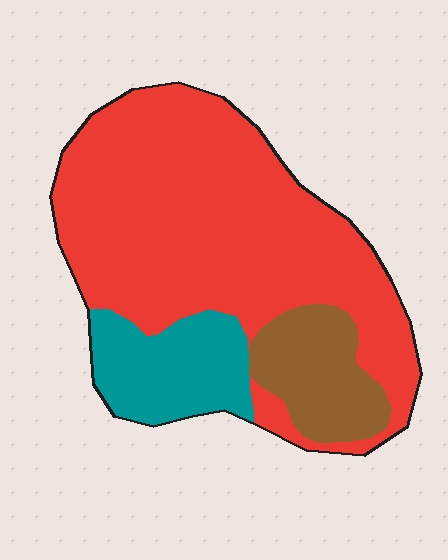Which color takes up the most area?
Red, at roughly 70%.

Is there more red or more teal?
Red.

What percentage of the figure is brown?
Brown takes up about one eighth (1/8) of the figure.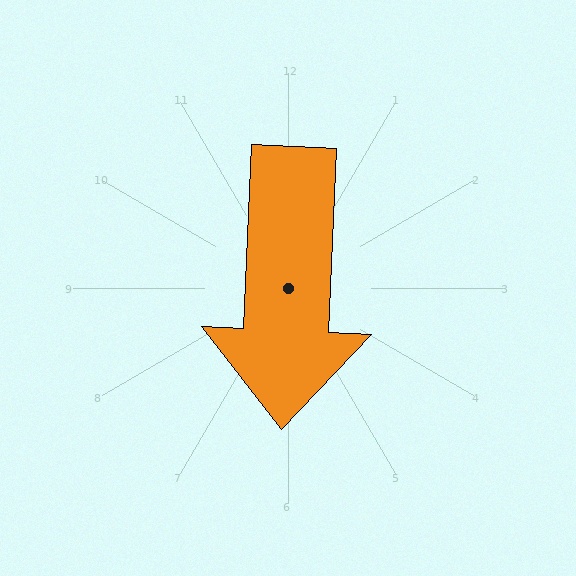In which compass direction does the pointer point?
South.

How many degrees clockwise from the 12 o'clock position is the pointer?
Approximately 182 degrees.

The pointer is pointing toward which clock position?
Roughly 6 o'clock.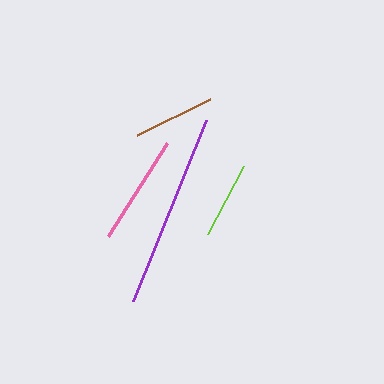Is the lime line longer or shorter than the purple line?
The purple line is longer than the lime line.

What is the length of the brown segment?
The brown segment is approximately 82 pixels long.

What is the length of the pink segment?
The pink segment is approximately 110 pixels long.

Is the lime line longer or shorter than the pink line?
The pink line is longer than the lime line.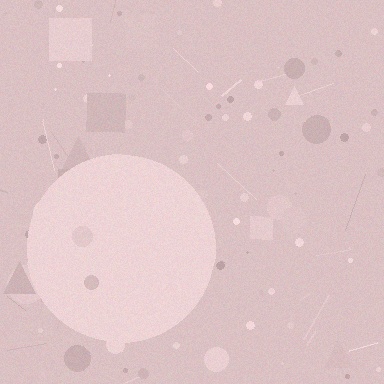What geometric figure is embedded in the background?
A circle is embedded in the background.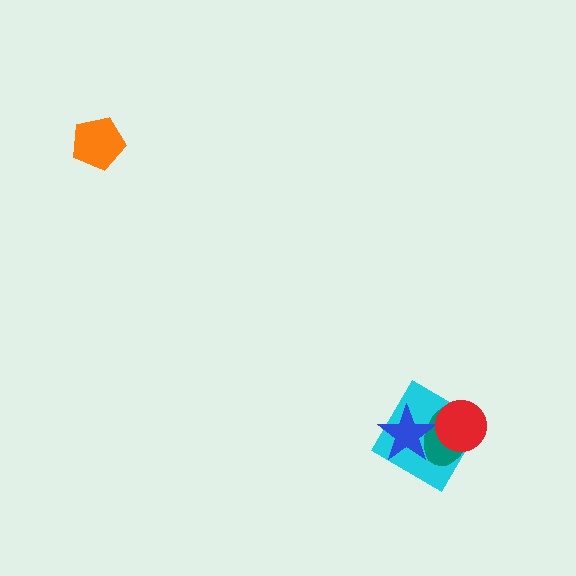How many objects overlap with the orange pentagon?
0 objects overlap with the orange pentagon.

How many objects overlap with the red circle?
2 objects overlap with the red circle.